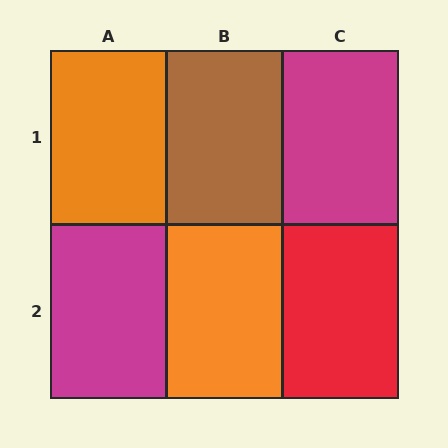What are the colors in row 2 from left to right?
Magenta, orange, red.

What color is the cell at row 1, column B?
Brown.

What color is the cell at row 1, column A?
Orange.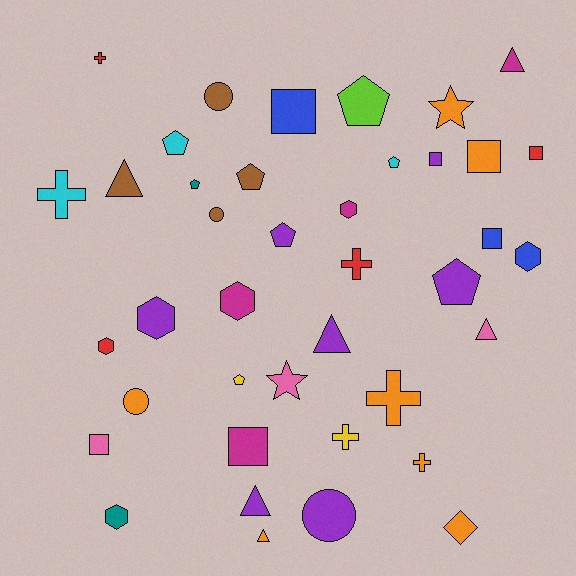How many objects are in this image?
There are 40 objects.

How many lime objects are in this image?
There is 1 lime object.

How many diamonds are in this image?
There is 1 diamond.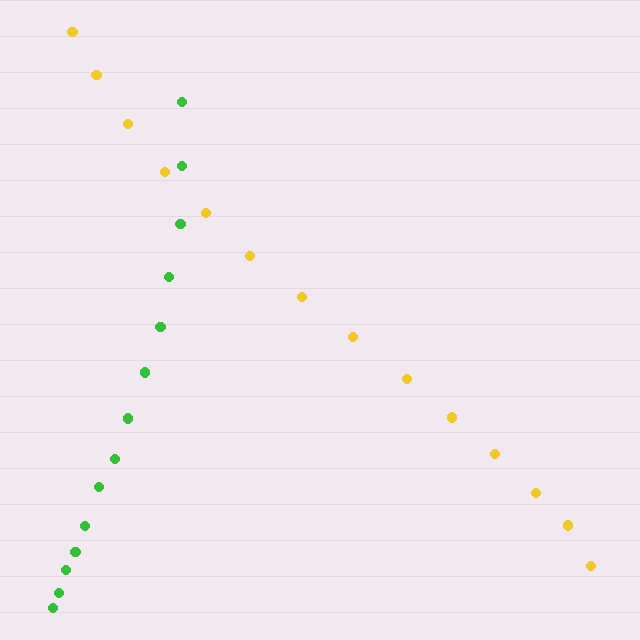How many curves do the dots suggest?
There are 2 distinct paths.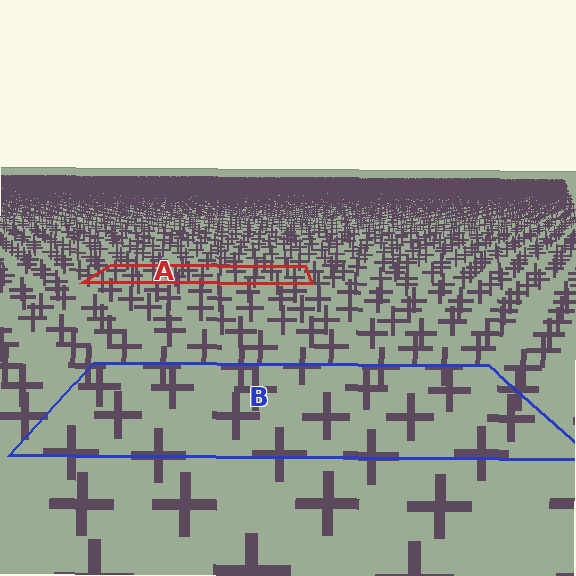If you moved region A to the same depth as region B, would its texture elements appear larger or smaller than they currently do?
They would appear larger. At a closer depth, the same texture elements are projected at a bigger on-screen size.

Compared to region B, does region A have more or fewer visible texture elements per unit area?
Region A has more texture elements per unit area — they are packed more densely because it is farther away.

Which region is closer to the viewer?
Region B is closer. The texture elements there are larger and more spread out.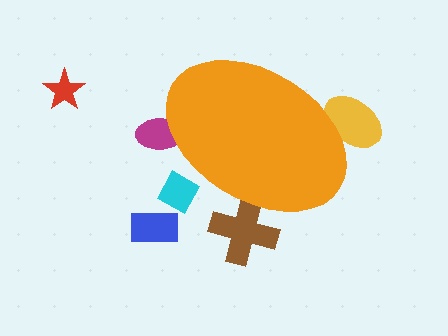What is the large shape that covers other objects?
An orange ellipse.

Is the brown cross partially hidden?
Yes, the brown cross is partially hidden behind the orange ellipse.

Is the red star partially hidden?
No, the red star is fully visible.